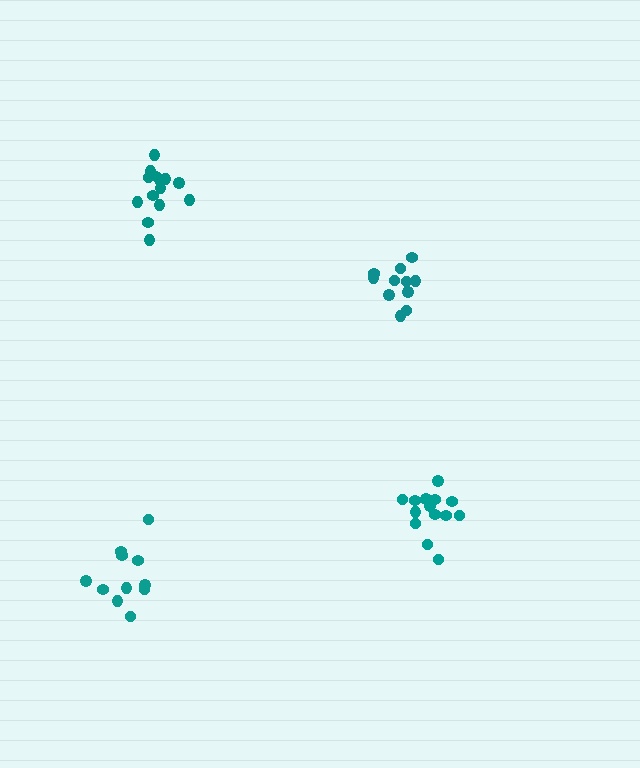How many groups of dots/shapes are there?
There are 4 groups.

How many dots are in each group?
Group 1: 11 dots, Group 2: 14 dots, Group 3: 11 dots, Group 4: 14 dots (50 total).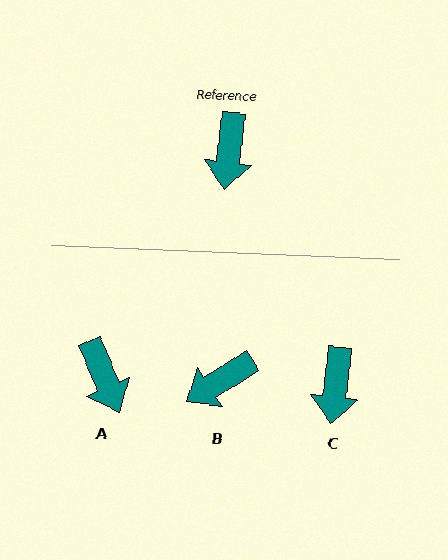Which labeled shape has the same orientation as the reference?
C.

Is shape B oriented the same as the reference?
No, it is off by about 51 degrees.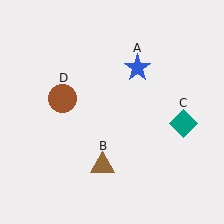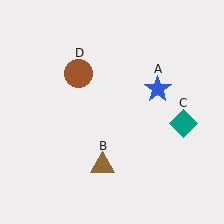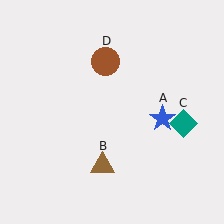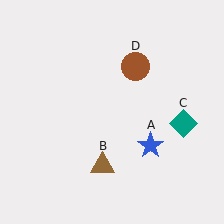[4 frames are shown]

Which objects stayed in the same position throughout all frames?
Brown triangle (object B) and teal diamond (object C) remained stationary.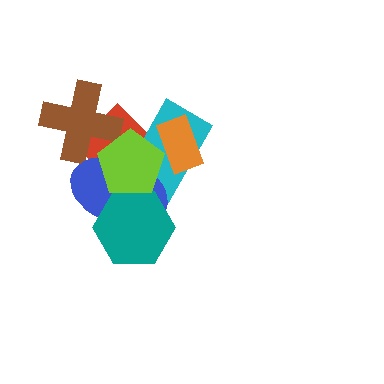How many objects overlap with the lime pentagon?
6 objects overlap with the lime pentagon.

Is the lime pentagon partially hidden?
No, no other shape covers it.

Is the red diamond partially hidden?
Yes, it is partially covered by another shape.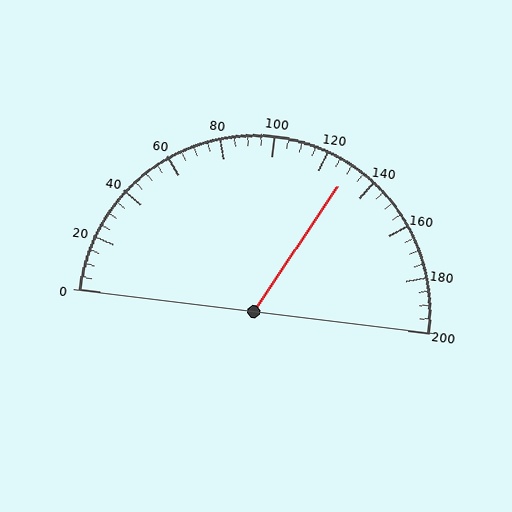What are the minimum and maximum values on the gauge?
The gauge ranges from 0 to 200.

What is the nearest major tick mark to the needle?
The nearest major tick mark is 120.